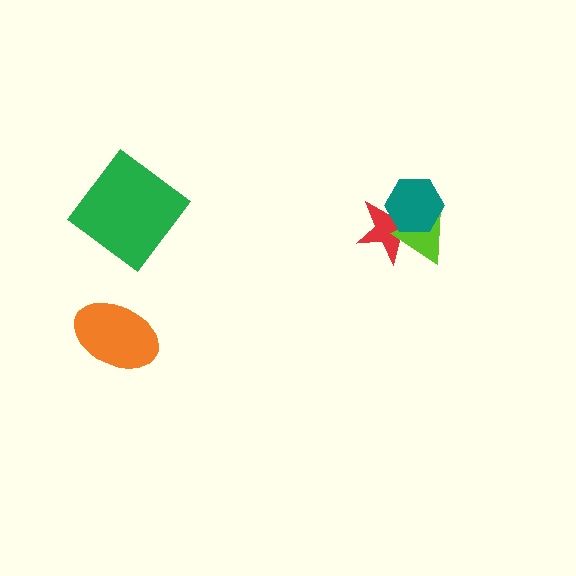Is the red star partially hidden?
Yes, it is partially covered by another shape.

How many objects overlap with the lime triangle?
2 objects overlap with the lime triangle.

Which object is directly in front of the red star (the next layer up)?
The lime triangle is directly in front of the red star.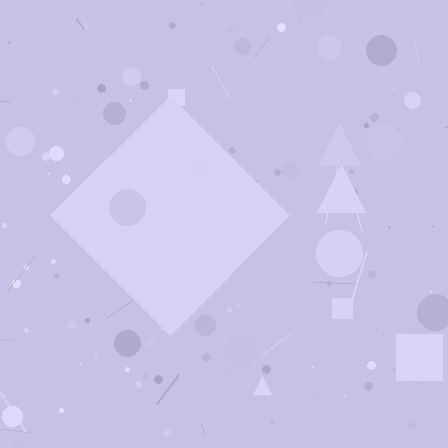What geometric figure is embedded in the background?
A diamond is embedded in the background.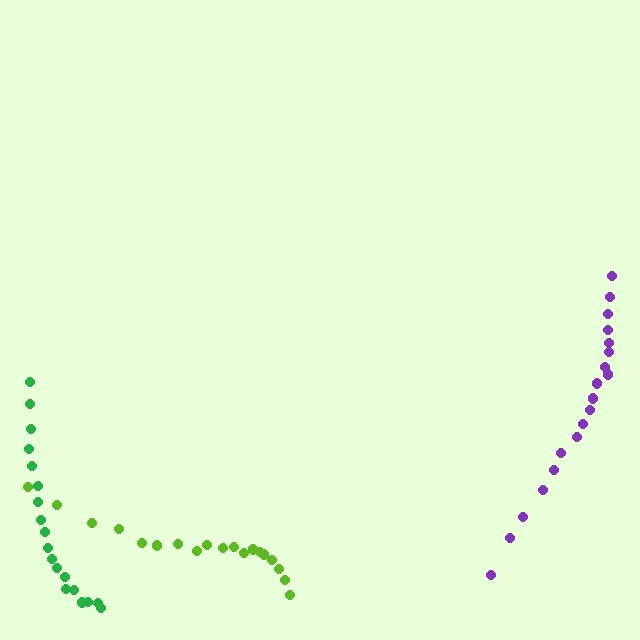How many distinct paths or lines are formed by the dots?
There are 3 distinct paths.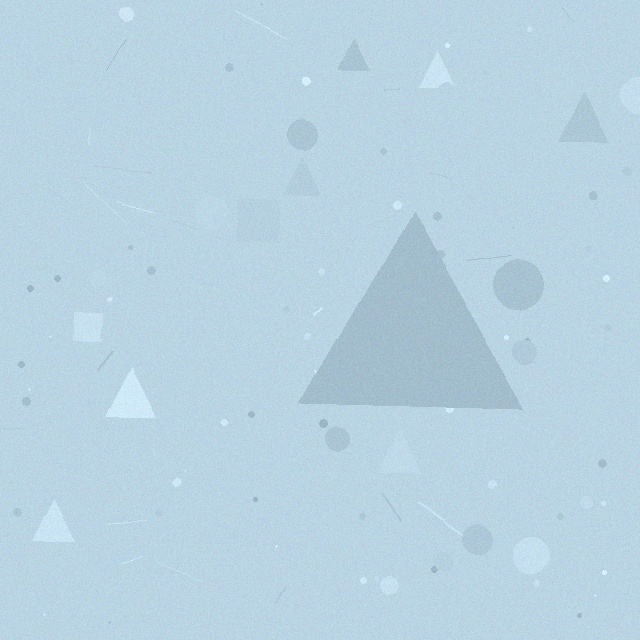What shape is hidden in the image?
A triangle is hidden in the image.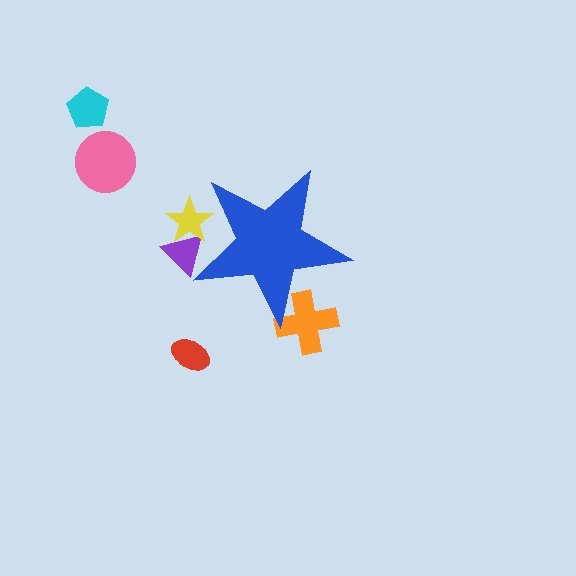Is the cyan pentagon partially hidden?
No, the cyan pentagon is fully visible.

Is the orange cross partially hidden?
Yes, the orange cross is partially hidden behind the blue star.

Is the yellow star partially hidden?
Yes, the yellow star is partially hidden behind the blue star.